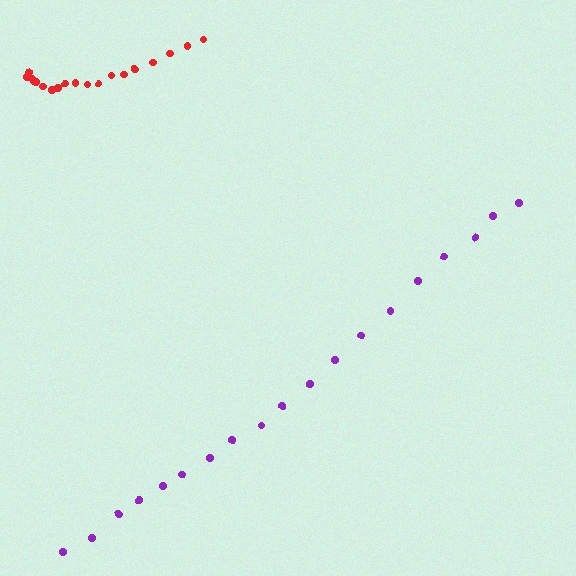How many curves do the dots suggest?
There are 2 distinct paths.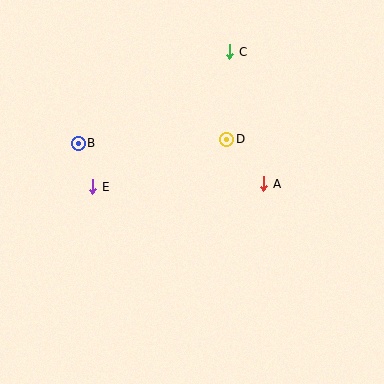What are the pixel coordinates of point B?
Point B is at (78, 143).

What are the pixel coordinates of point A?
Point A is at (264, 184).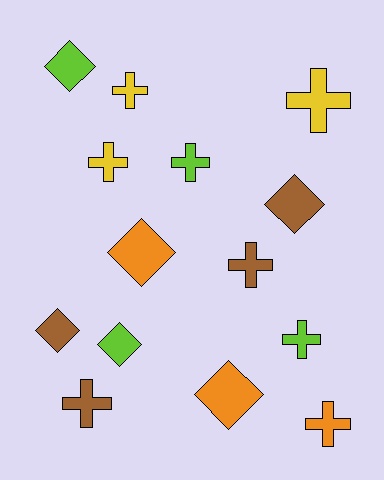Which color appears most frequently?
Lime, with 4 objects.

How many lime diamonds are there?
There are 2 lime diamonds.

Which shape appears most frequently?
Cross, with 8 objects.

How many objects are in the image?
There are 14 objects.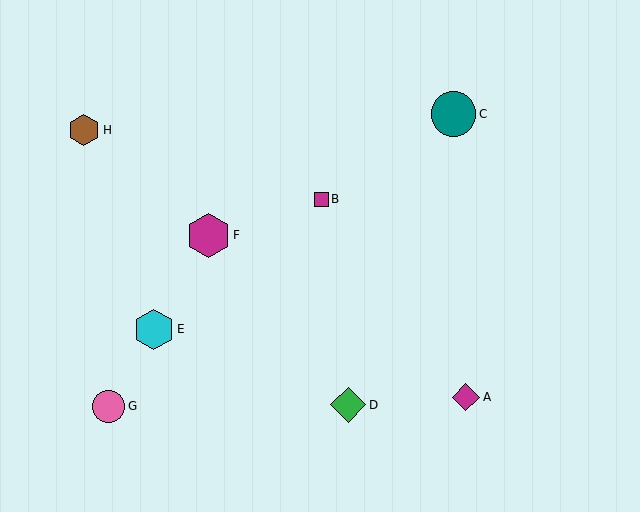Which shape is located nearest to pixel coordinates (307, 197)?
The magenta square (labeled B) at (321, 199) is nearest to that location.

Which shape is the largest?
The teal circle (labeled C) is the largest.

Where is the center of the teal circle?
The center of the teal circle is at (454, 114).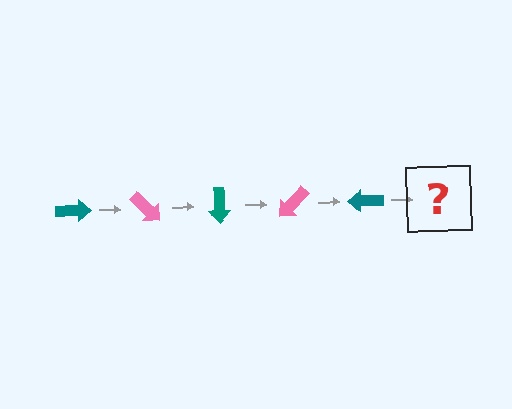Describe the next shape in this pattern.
It should be a pink arrow, rotated 225 degrees from the start.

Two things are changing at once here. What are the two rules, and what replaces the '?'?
The two rules are that it rotates 45 degrees each step and the color cycles through teal and pink. The '?' should be a pink arrow, rotated 225 degrees from the start.